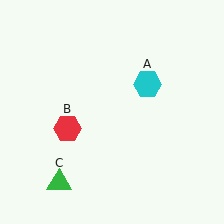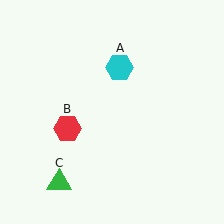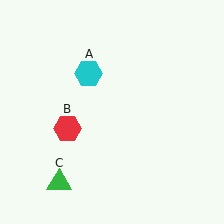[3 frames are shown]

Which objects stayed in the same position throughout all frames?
Red hexagon (object B) and green triangle (object C) remained stationary.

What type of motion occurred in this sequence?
The cyan hexagon (object A) rotated counterclockwise around the center of the scene.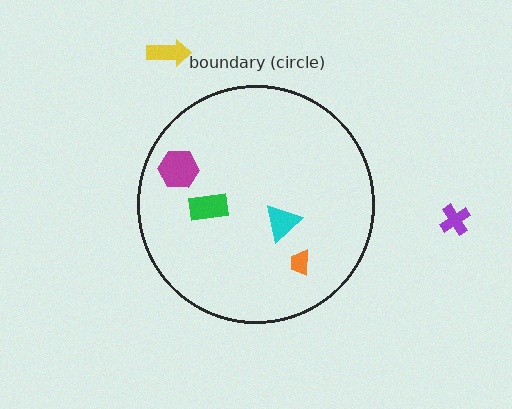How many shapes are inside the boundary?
4 inside, 2 outside.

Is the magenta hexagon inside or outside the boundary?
Inside.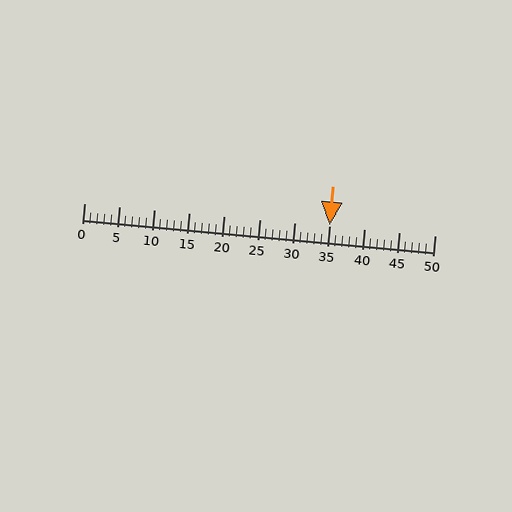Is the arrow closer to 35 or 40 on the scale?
The arrow is closer to 35.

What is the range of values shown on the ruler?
The ruler shows values from 0 to 50.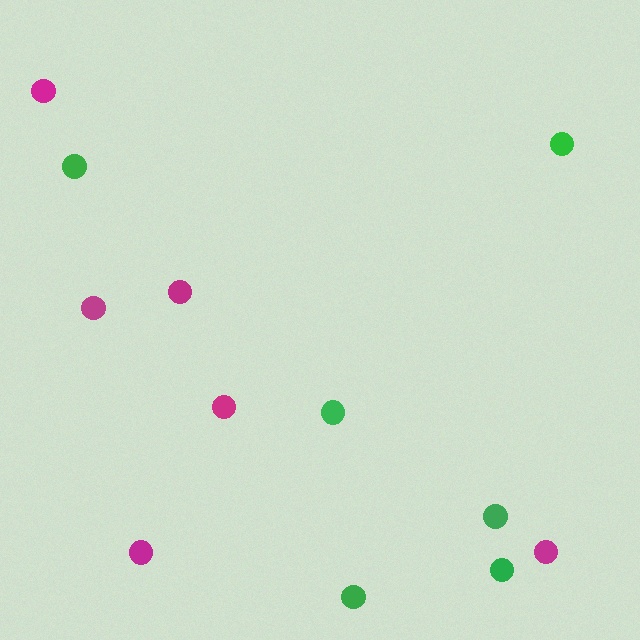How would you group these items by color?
There are 2 groups: one group of magenta circles (6) and one group of green circles (6).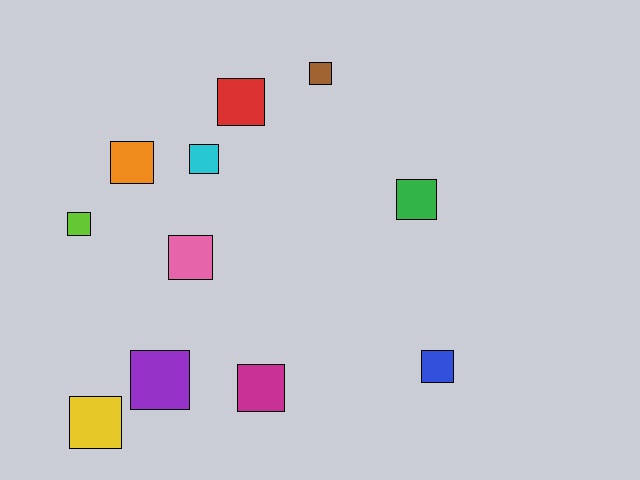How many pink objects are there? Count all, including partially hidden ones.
There is 1 pink object.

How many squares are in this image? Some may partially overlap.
There are 11 squares.